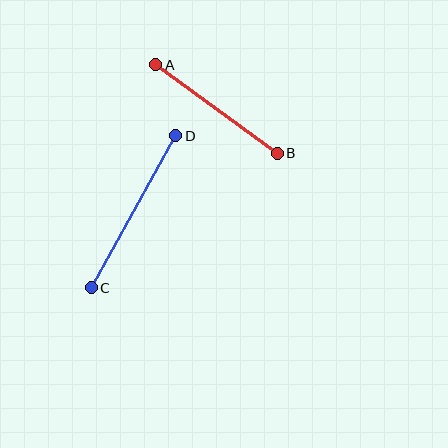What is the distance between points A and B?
The distance is approximately 150 pixels.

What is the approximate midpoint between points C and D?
The midpoint is at approximately (133, 212) pixels.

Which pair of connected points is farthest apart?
Points C and D are farthest apart.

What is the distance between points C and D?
The distance is approximately 174 pixels.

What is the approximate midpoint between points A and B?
The midpoint is at approximately (217, 109) pixels.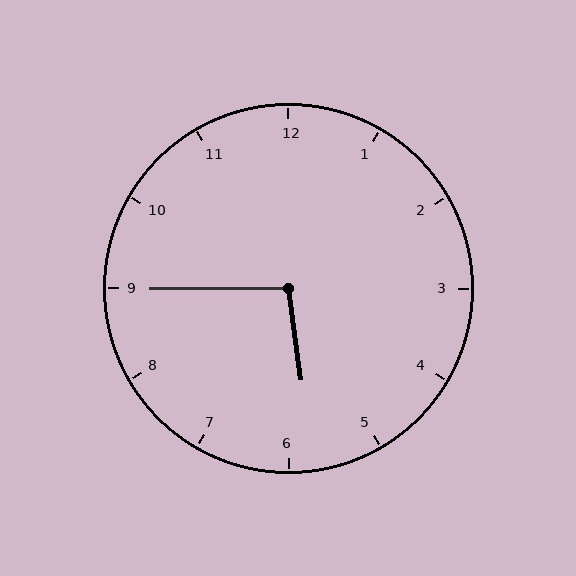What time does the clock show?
5:45.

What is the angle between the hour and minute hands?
Approximately 98 degrees.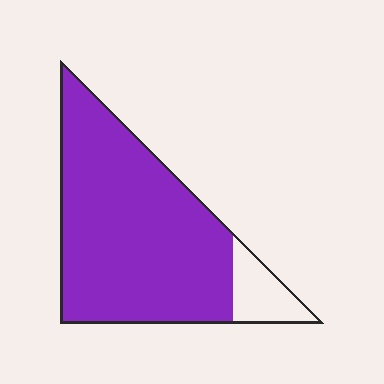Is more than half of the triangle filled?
Yes.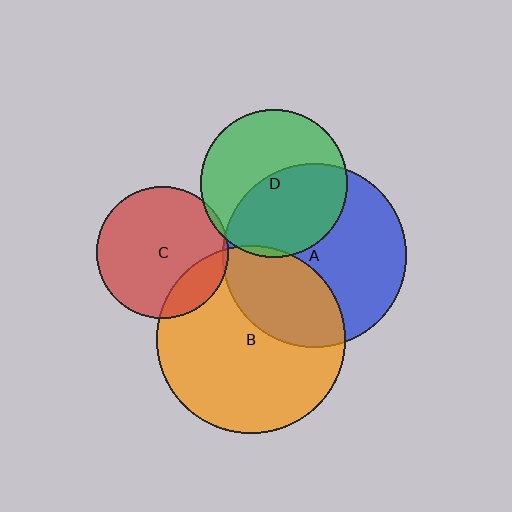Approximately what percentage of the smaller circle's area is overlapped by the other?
Approximately 5%.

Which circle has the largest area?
Circle B (orange).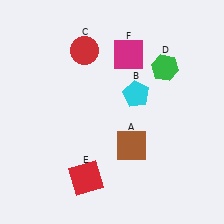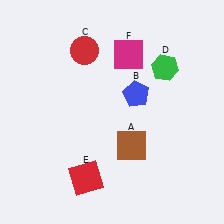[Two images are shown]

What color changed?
The pentagon (B) changed from cyan in Image 1 to blue in Image 2.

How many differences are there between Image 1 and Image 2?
There is 1 difference between the two images.